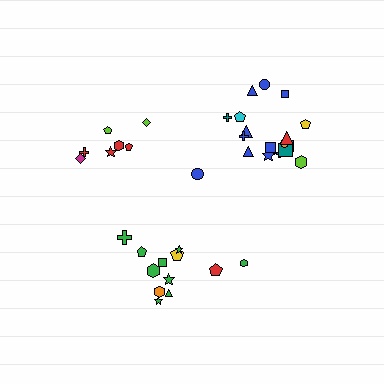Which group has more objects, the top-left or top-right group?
The top-right group.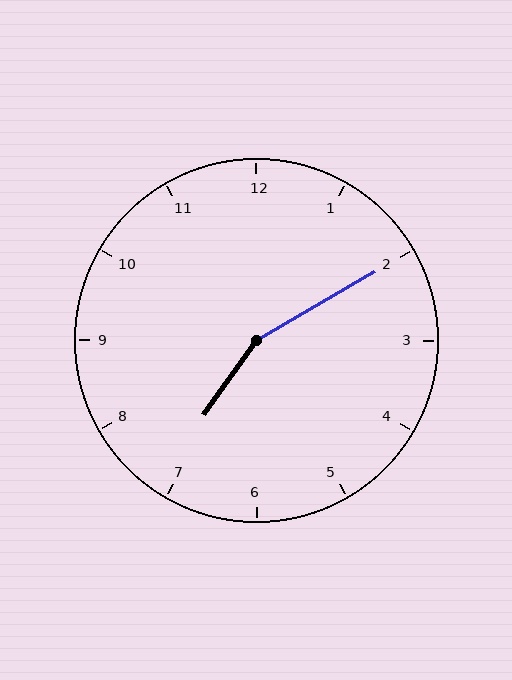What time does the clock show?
7:10.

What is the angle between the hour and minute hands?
Approximately 155 degrees.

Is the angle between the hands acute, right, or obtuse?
It is obtuse.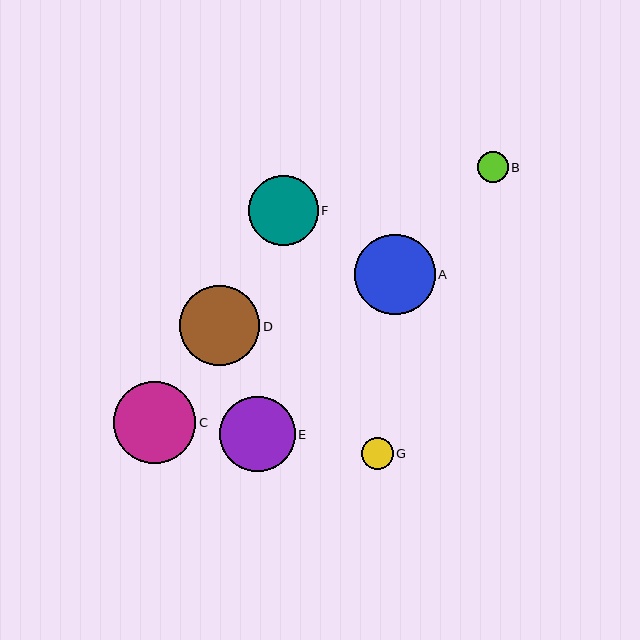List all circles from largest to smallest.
From largest to smallest: C, A, D, E, F, G, B.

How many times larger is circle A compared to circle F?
Circle A is approximately 1.1 times the size of circle F.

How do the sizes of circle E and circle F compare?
Circle E and circle F are approximately the same size.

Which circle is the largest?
Circle C is the largest with a size of approximately 82 pixels.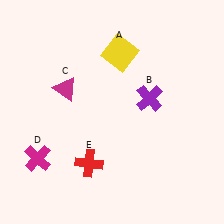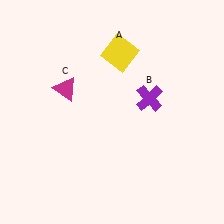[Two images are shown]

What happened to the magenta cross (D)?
The magenta cross (D) was removed in Image 2. It was in the bottom-left area of Image 1.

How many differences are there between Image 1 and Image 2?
There are 2 differences between the two images.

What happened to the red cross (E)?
The red cross (E) was removed in Image 2. It was in the bottom-left area of Image 1.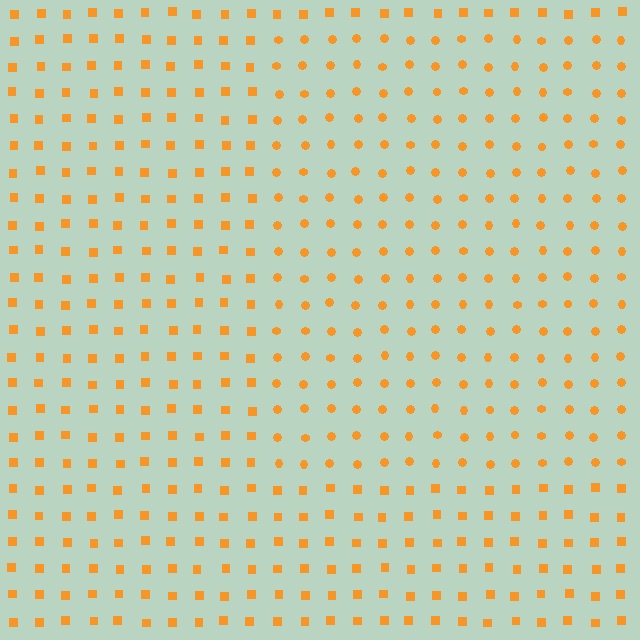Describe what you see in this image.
The image is filled with small orange elements arranged in a uniform grid. A rectangle-shaped region contains circles, while the surrounding area contains squares. The boundary is defined purely by the change in element shape.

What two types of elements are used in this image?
The image uses circles inside the rectangle region and squares outside it.